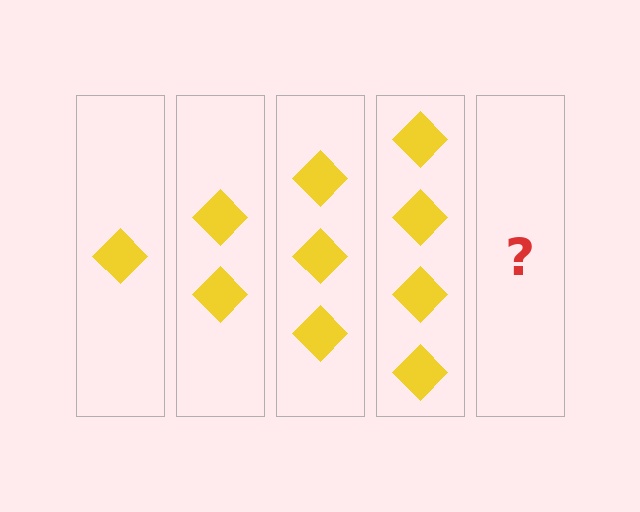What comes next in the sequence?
The next element should be 5 diamonds.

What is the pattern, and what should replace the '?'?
The pattern is that each step adds one more diamond. The '?' should be 5 diamonds.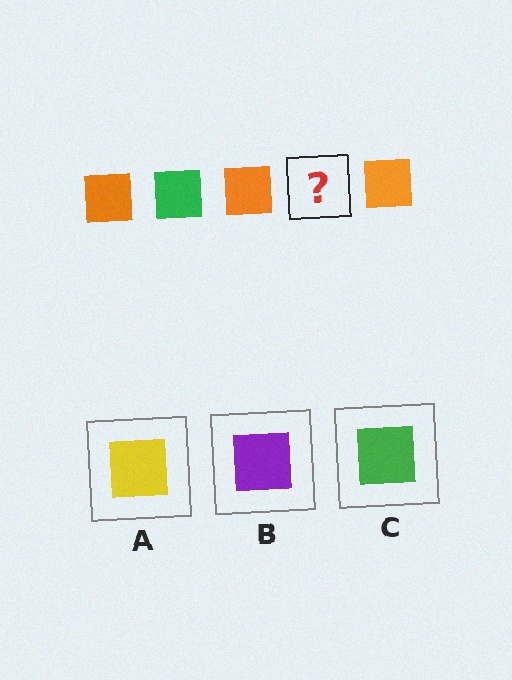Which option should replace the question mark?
Option C.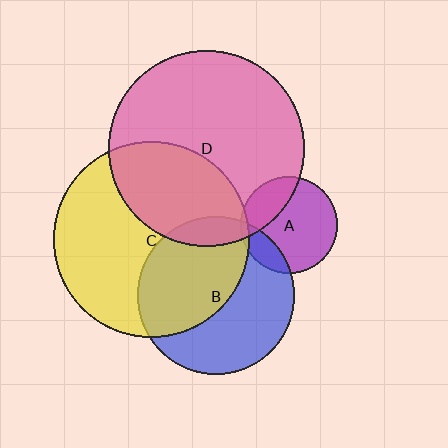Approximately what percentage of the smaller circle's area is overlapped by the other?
Approximately 35%.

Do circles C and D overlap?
Yes.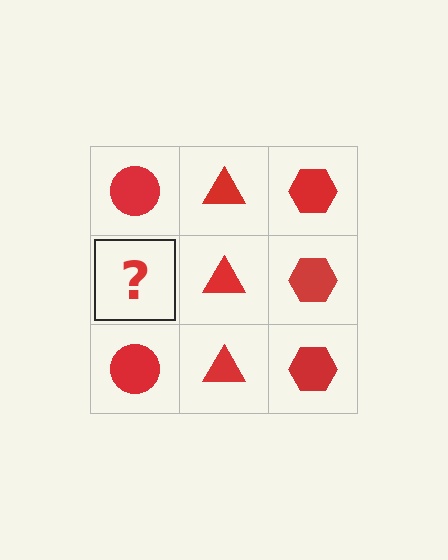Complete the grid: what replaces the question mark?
The question mark should be replaced with a red circle.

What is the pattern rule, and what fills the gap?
The rule is that each column has a consistent shape. The gap should be filled with a red circle.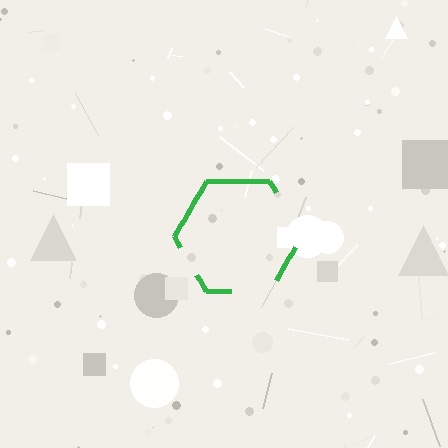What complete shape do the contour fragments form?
The contour fragments form a hexagon.